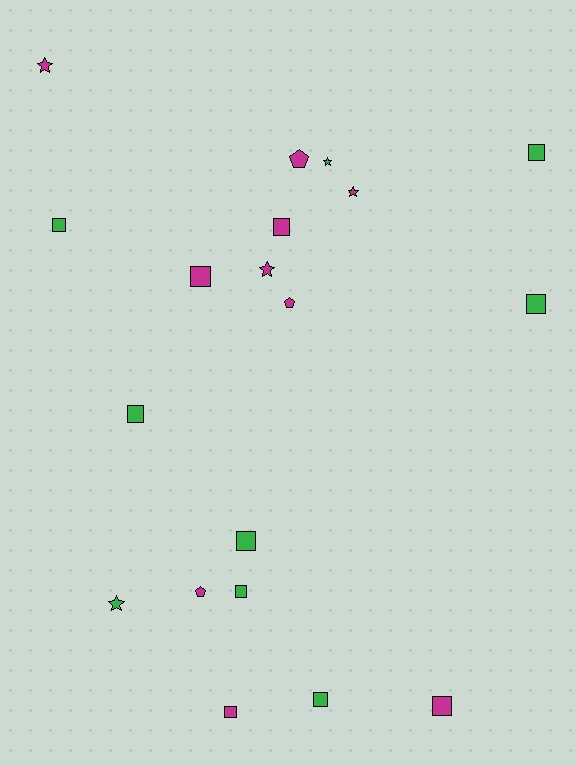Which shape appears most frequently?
Square, with 11 objects.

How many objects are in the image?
There are 19 objects.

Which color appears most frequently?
Magenta, with 10 objects.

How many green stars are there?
There are 2 green stars.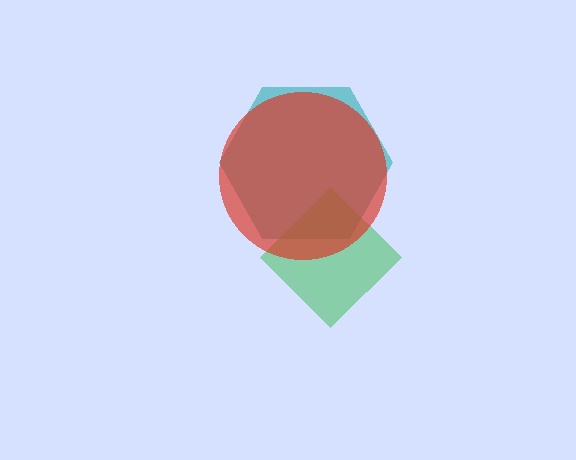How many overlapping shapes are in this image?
There are 3 overlapping shapes in the image.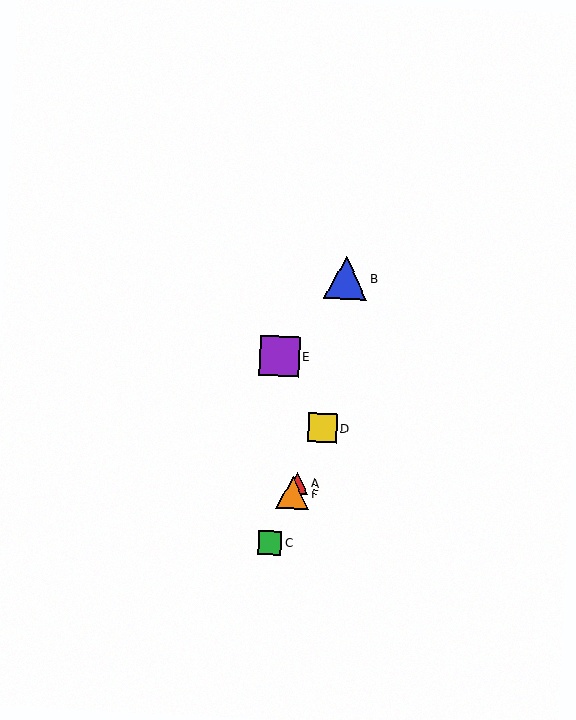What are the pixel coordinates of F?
Object F is at (292, 493).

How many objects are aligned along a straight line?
4 objects (A, C, D, F) are aligned along a straight line.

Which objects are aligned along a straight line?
Objects A, C, D, F are aligned along a straight line.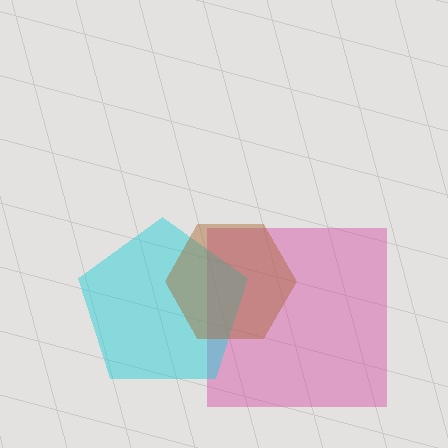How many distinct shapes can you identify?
There are 3 distinct shapes: a magenta square, a cyan pentagon, a brown hexagon.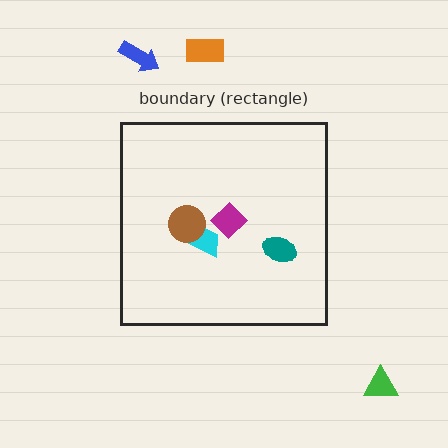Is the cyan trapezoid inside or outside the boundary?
Inside.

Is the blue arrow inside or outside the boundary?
Outside.